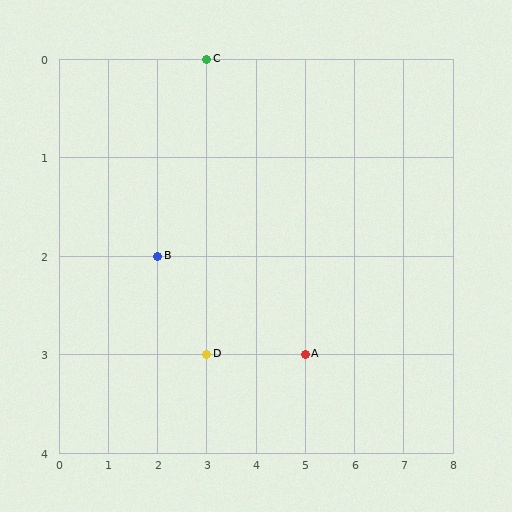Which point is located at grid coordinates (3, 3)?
Point D is at (3, 3).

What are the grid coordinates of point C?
Point C is at grid coordinates (3, 0).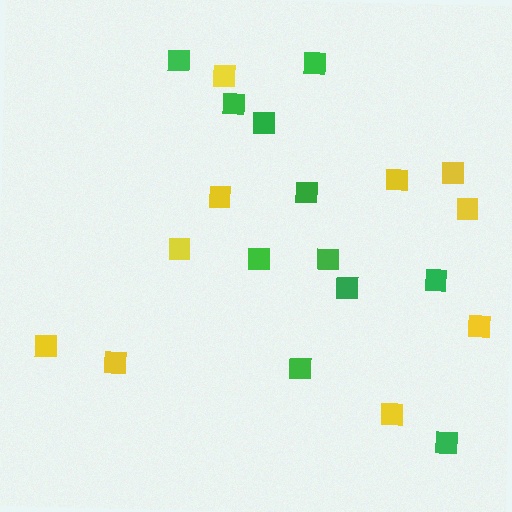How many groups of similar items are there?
There are 2 groups: one group of green squares (11) and one group of yellow squares (10).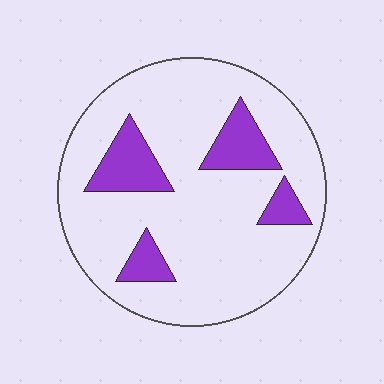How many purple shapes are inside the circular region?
4.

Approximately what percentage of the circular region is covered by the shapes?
Approximately 20%.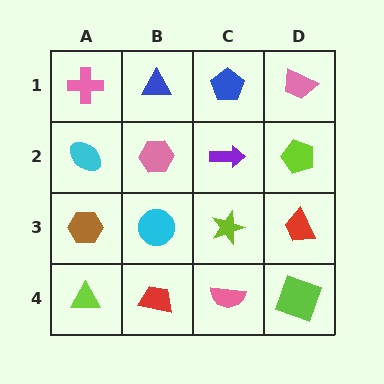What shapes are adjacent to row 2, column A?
A pink cross (row 1, column A), a brown hexagon (row 3, column A), a pink hexagon (row 2, column B).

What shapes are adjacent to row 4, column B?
A cyan circle (row 3, column B), a lime triangle (row 4, column A), a pink semicircle (row 4, column C).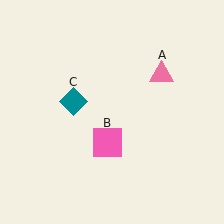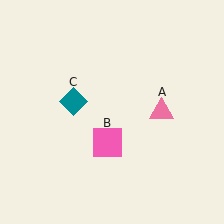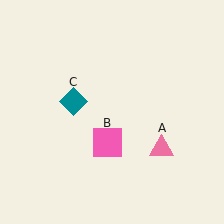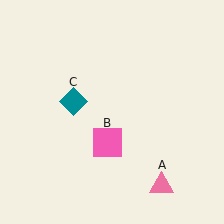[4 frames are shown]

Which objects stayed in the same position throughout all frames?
Pink square (object B) and teal diamond (object C) remained stationary.